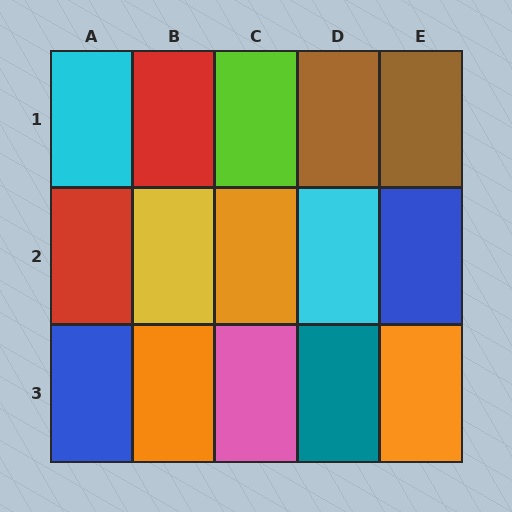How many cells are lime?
1 cell is lime.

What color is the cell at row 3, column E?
Orange.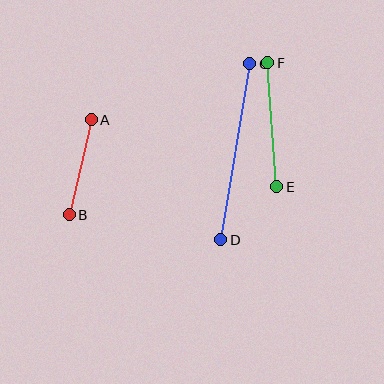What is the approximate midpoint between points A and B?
The midpoint is at approximately (80, 167) pixels.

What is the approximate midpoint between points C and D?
The midpoint is at approximately (235, 152) pixels.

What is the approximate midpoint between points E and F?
The midpoint is at approximately (272, 125) pixels.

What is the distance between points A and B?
The distance is approximately 98 pixels.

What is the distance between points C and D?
The distance is approximately 178 pixels.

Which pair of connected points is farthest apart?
Points C and D are farthest apart.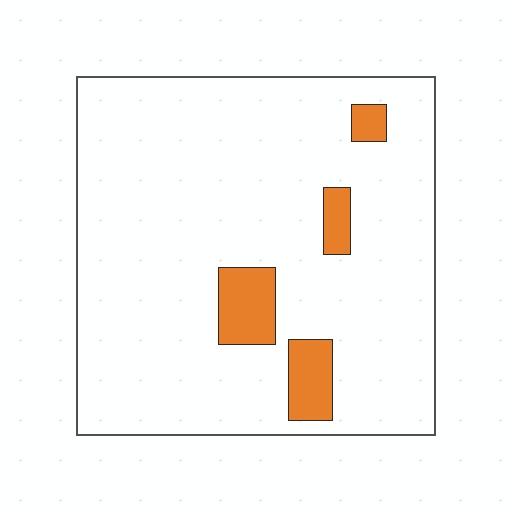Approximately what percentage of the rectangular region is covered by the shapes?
Approximately 10%.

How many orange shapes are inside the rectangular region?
4.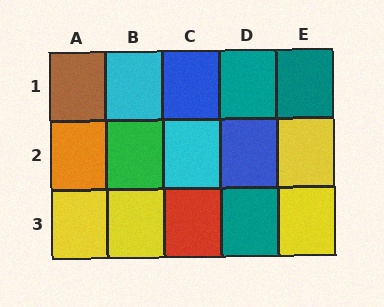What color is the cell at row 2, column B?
Green.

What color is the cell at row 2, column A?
Orange.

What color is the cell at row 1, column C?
Blue.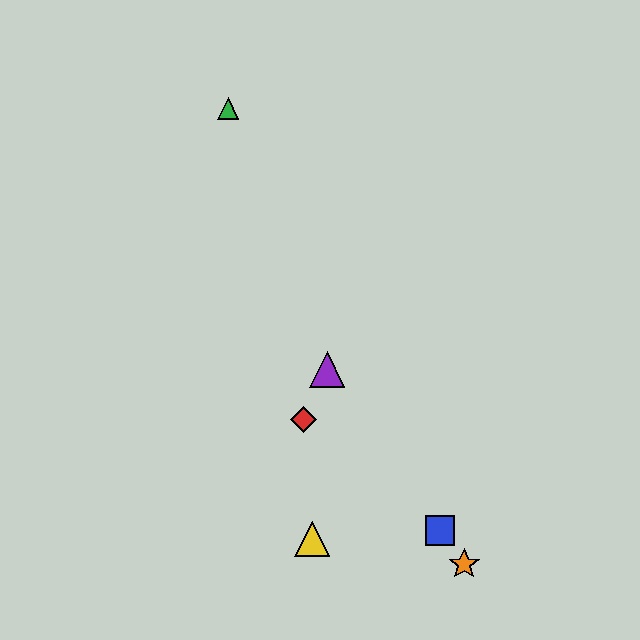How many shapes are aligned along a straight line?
3 shapes (the blue square, the purple triangle, the orange star) are aligned along a straight line.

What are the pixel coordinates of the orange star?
The orange star is at (464, 564).